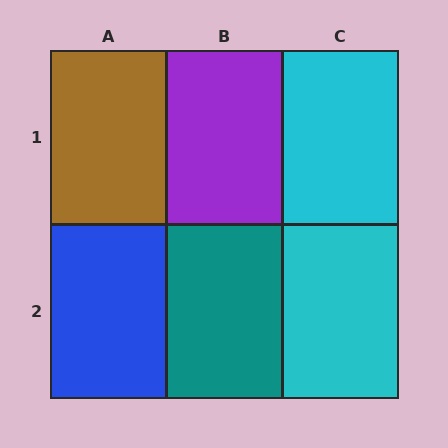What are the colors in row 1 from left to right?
Brown, purple, cyan.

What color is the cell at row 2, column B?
Teal.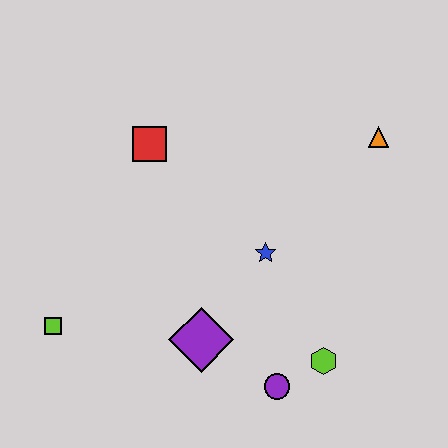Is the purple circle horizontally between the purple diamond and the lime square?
No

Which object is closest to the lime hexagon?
The purple circle is closest to the lime hexagon.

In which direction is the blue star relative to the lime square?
The blue star is to the right of the lime square.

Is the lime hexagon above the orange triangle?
No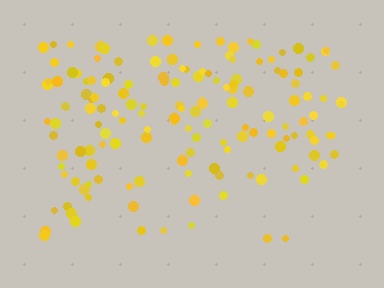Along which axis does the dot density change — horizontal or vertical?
Vertical.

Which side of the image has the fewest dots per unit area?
The bottom.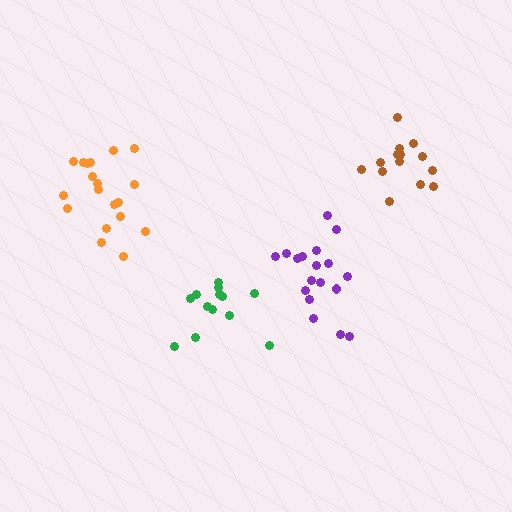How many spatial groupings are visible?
There are 4 spatial groupings.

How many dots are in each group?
Group 1: 19 dots, Group 2: 18 dots, Group 3: 13 dots, Group 4: 14 dots (64 total).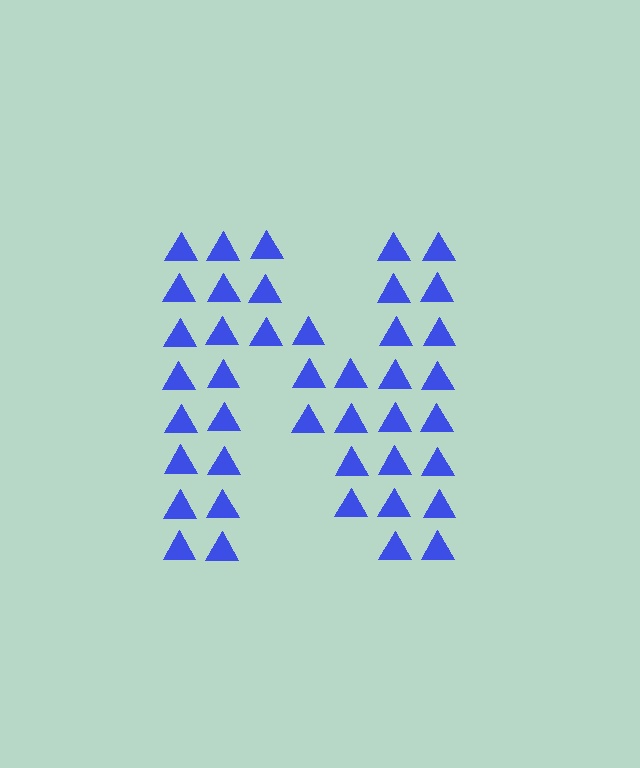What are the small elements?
The small elements are triangles.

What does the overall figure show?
The overall figure shows the letter N.